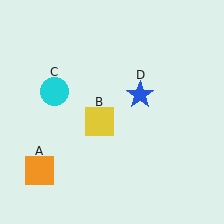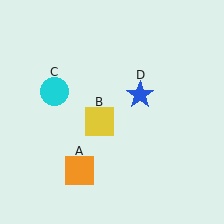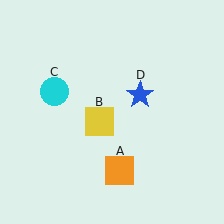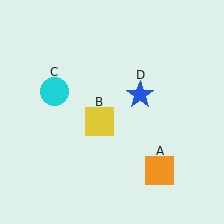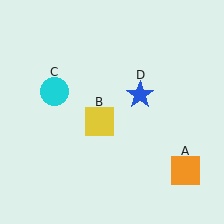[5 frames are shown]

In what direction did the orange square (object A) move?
The orange square (object A) moved right.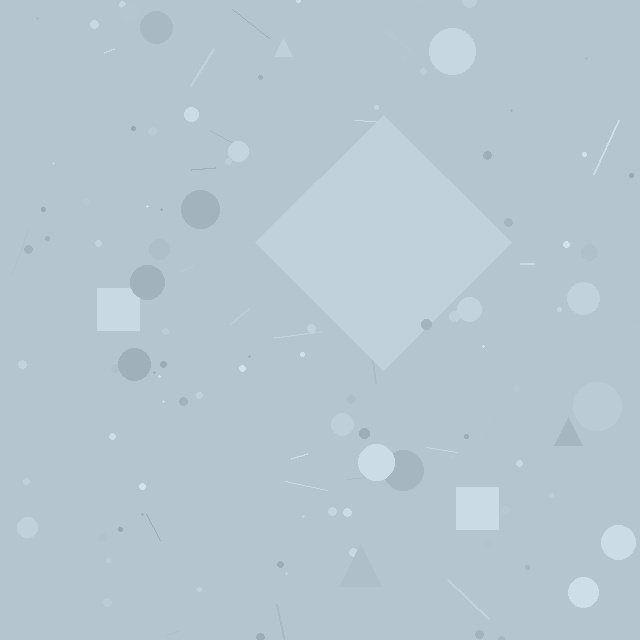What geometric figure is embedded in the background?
A diamond is embedded in the background.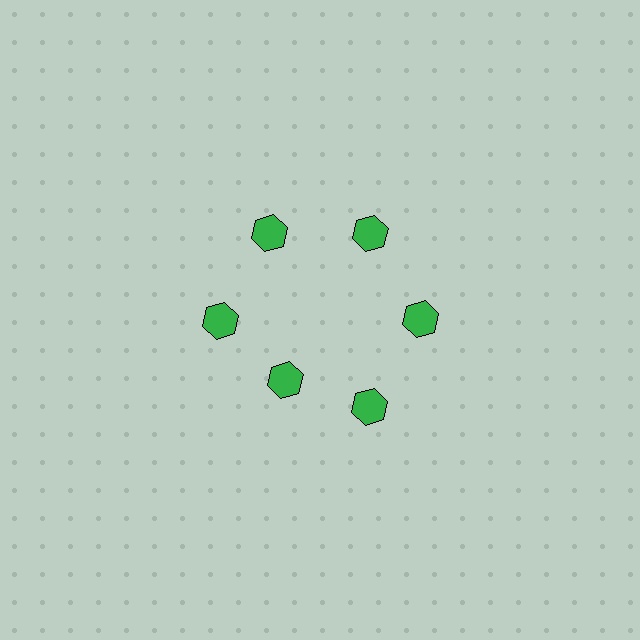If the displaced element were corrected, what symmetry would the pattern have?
It would have 6-fold rotational symmetry — the pattern would map onto itself every 60 degrees.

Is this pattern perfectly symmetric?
No. The 6 green hexagons are arranged in a ring, but one element near the 7 o'clock position is pulled inward toward the center, breaking the 6-fold rotational symmetry.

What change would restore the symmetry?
The symmetry would be restored by moving it outward, back onto the ring so that all 6 hexagons sit at equal angles and equal distance from the center.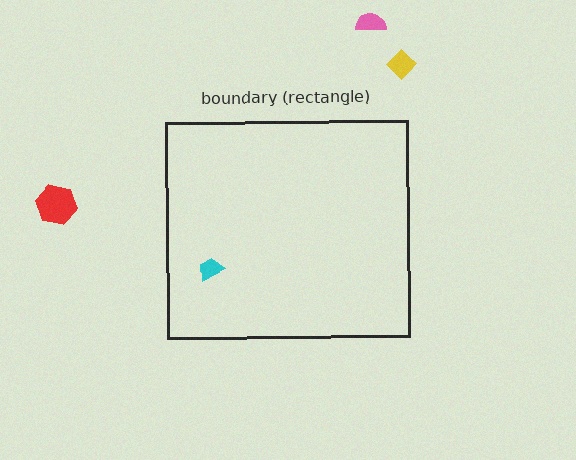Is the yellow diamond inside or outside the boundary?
Outside.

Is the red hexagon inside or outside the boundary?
Outside.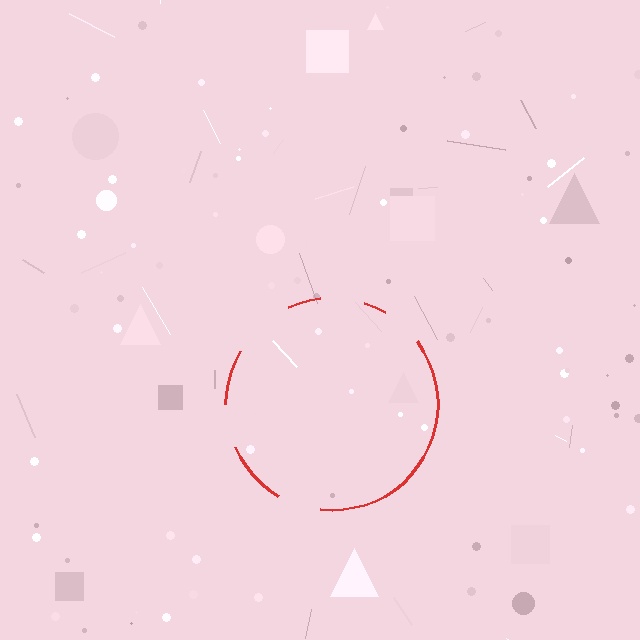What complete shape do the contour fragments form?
The contour fragments form a circle.